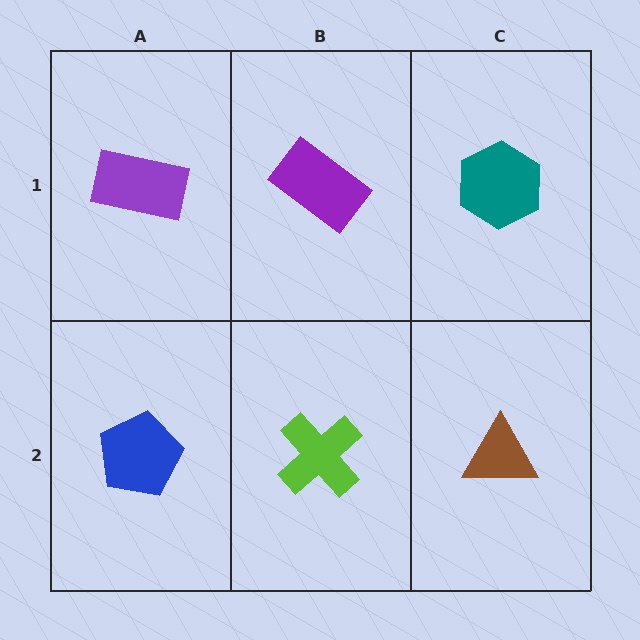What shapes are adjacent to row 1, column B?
A lime cross (row 2, column B), a purple rectangle (row 1, column A), a teal hexagon (row 1, column C).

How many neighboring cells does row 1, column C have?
2.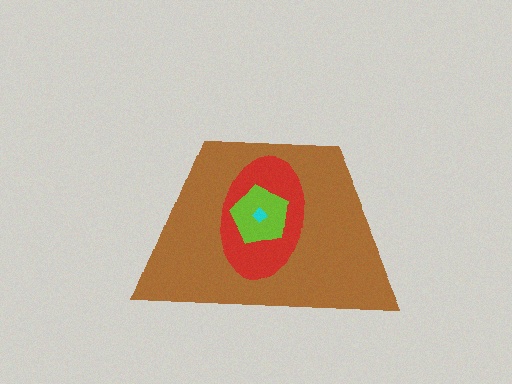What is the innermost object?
The cyan diamond.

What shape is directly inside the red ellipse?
The lime pentagon.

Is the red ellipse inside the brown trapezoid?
Yes.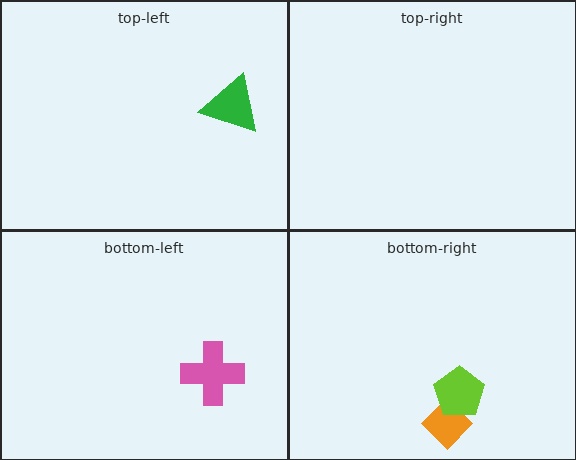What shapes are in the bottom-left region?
The pink cross.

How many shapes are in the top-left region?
1.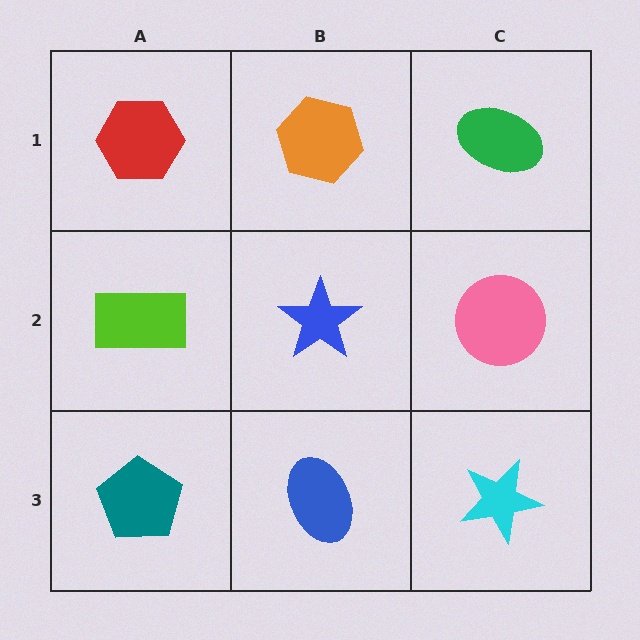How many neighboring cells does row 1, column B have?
3.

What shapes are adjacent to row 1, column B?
A blue star (row 2, column B), a red hexagon (row 1, column A), a green ellipse (row 1, column C).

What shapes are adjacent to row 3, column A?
A lime rectangle (row 2, column A), a blue ellipse (row 3, column B).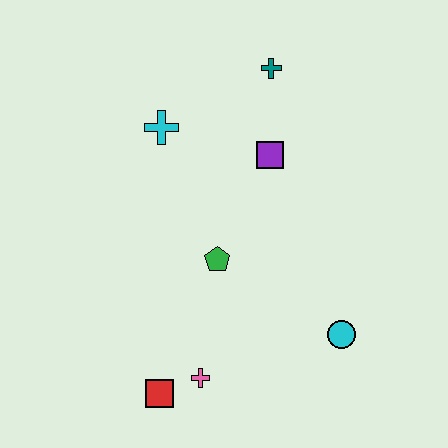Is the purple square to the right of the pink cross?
Yes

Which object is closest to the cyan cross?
The purple square is closest to the cyan cross.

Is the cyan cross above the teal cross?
No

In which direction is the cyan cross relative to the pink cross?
The cyan cross is above the pink cross.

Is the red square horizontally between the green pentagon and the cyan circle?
No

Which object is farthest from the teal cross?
The red square is farthest from the teal cross.